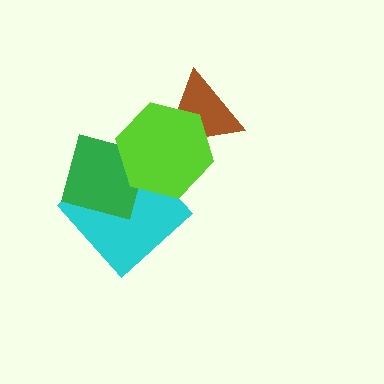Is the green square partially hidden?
Yes, it is partially covered by another shape.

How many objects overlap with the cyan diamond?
2 objects overlap with the cyan diamond.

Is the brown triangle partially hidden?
Yes, it is partially covered by another shape.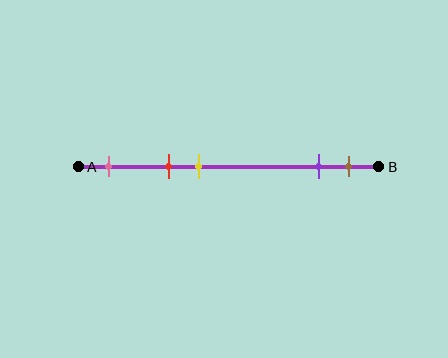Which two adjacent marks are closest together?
The purple and brown marks are the closest adjacent pair.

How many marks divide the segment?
There are 5 marks dividing the segment.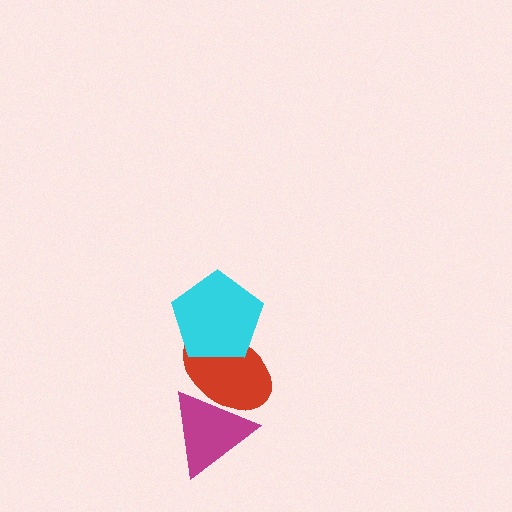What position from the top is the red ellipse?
The red ellipse is 2nd from the top.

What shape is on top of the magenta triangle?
The red ellipse is on top of the magenta triangle.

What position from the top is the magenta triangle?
The magenta triangle is 3rd from the top.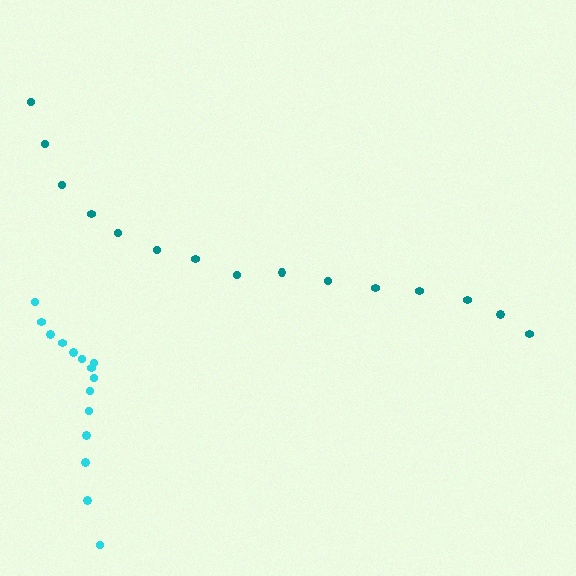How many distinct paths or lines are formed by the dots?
There are 2 distinct paths.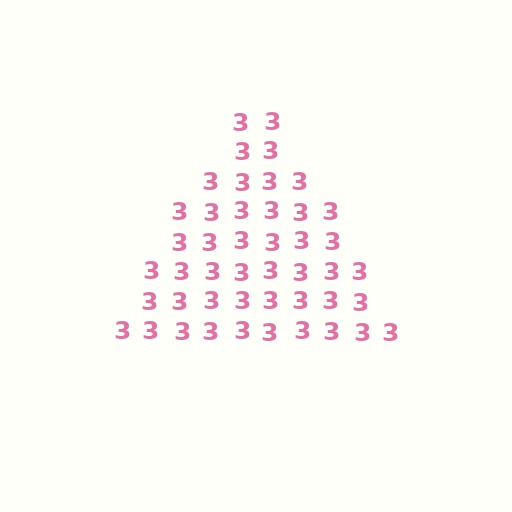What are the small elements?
The small elements are digit 3's.